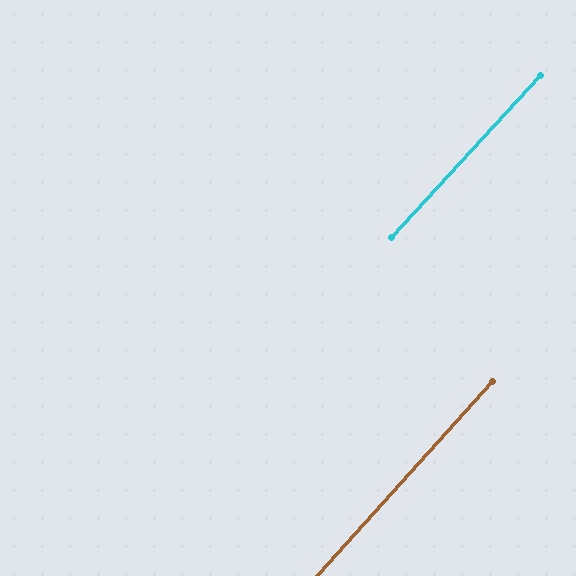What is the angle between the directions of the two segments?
Approximately 0 degrees.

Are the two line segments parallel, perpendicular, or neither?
Parallel — their directions differ by only 0.4°.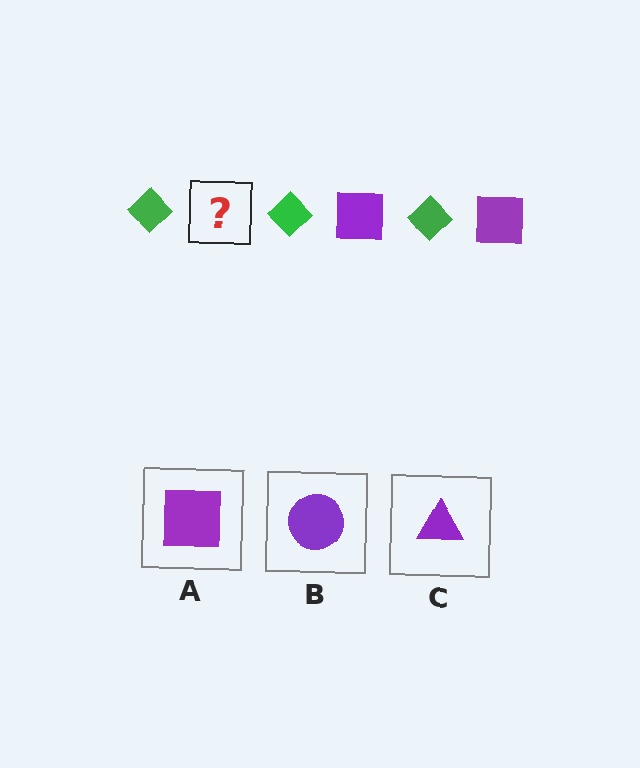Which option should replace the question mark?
Option A.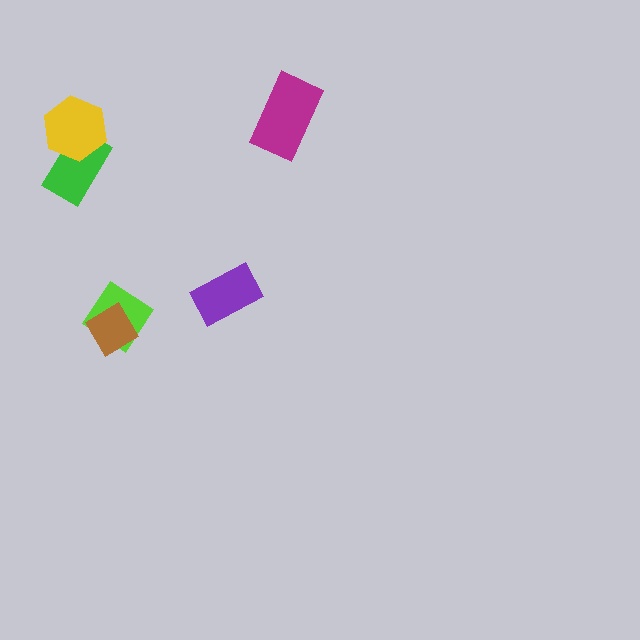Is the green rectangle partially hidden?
Yes, it is partially covered by another shape.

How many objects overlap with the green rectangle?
1 object overlaps with the green rectangle.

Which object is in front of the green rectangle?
The yellow hexagon is in front of the green rectangle.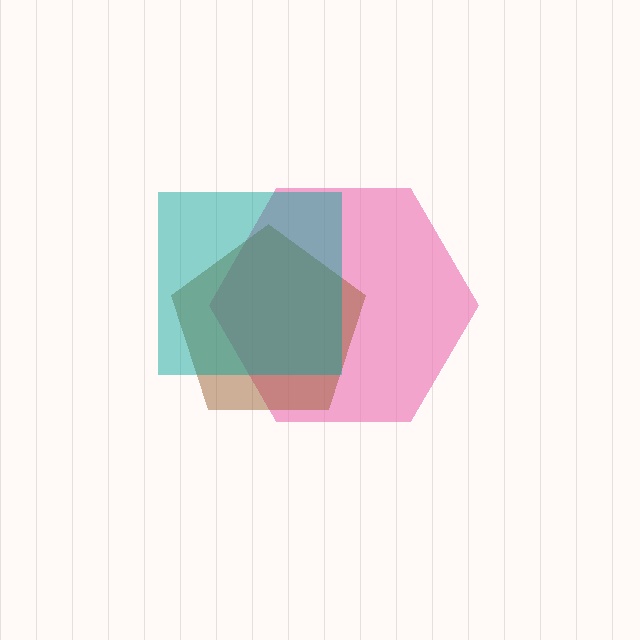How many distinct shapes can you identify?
There are 3 distinct shapes: a pink hexagon, a brown pentagon, a teal square.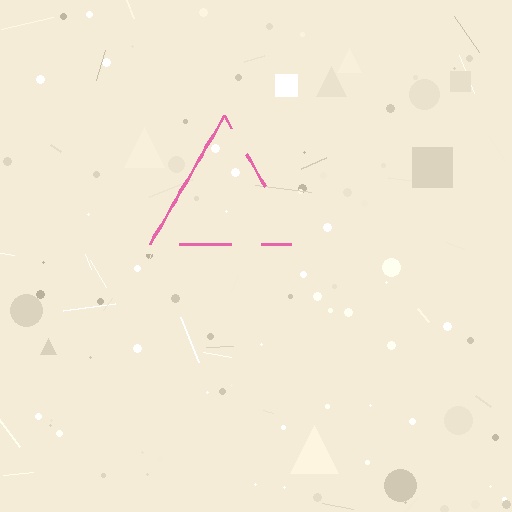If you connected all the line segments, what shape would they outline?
They would outline a triangle.